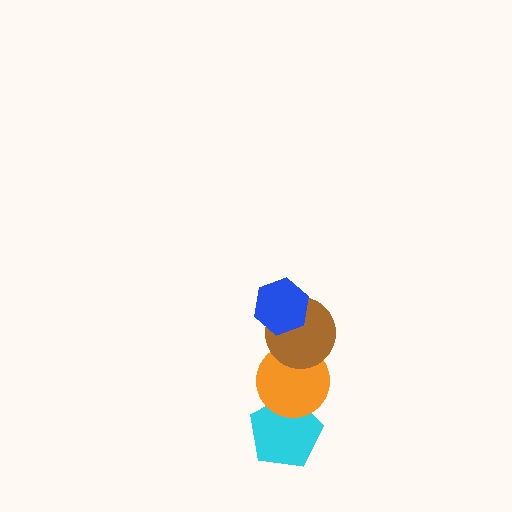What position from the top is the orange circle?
The orange circle is 3rd from the top.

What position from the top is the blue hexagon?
The blue hexagon is 1st from the top.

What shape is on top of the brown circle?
The blue hexagon is on top of the brown circle.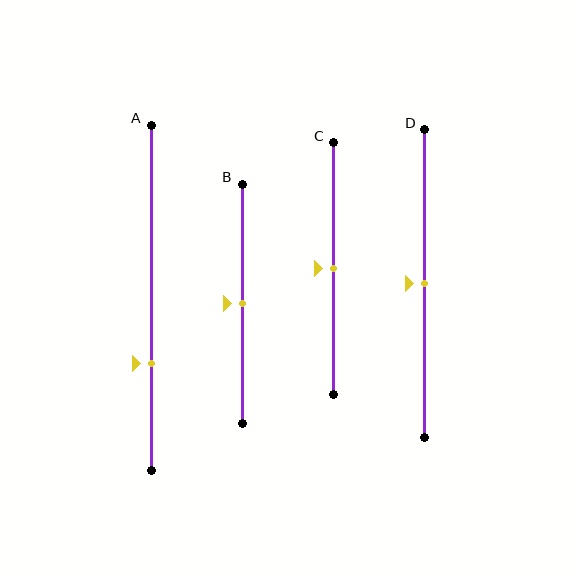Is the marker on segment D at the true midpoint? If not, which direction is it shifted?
Yes, the marker on segment D is at the true midpoint.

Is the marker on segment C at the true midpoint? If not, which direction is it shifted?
Yes, the marker on segment C is at the true midpoint.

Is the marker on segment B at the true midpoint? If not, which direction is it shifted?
Yes, the marker on segment B is at the true midpoint.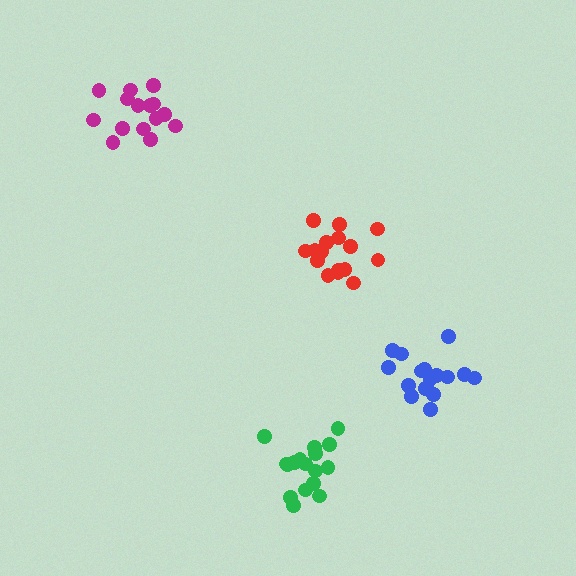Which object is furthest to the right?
The blue cluster is rightmost.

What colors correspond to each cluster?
The clusters are colored: red, blue, magenta, green.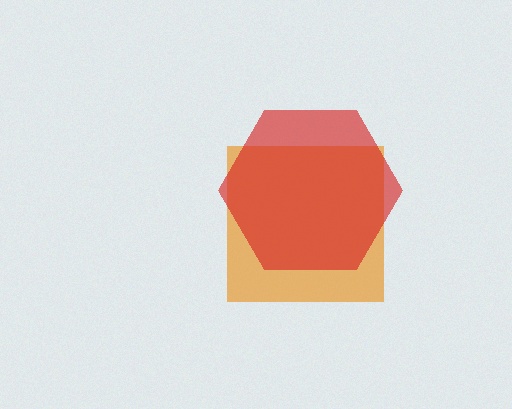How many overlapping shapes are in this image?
There are 2 overlapping shapes in the image.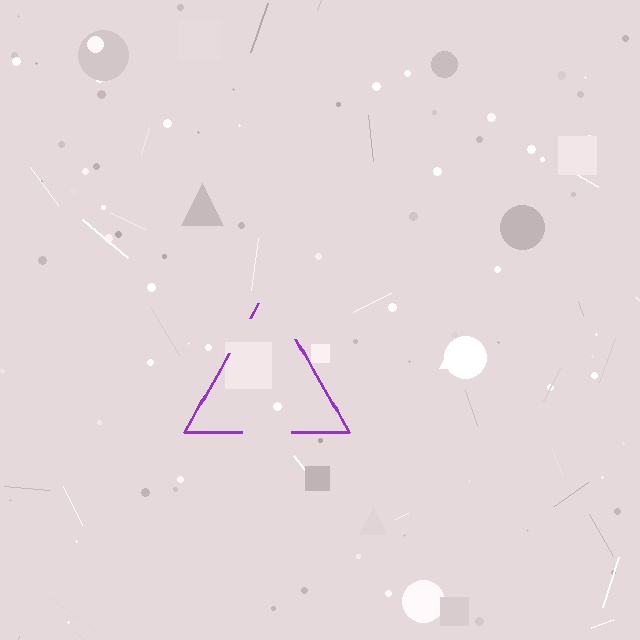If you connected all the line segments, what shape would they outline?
They would outline a triangle.